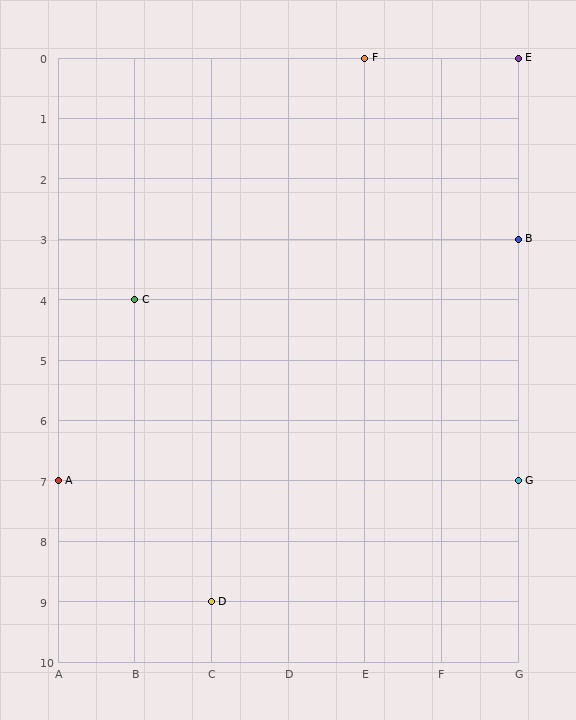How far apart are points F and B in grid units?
Points F and B are 2 columns and 3 rows apart (about 3.6 grid units diagonally).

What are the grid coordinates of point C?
Point C is at grid coordinates (B, 4).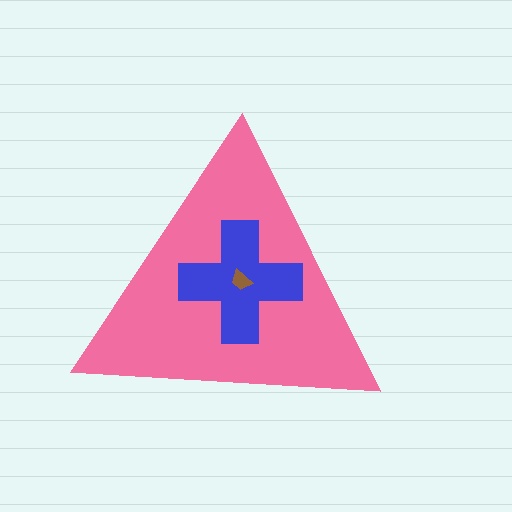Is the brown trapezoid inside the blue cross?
Yes.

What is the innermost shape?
The brown trapezoid.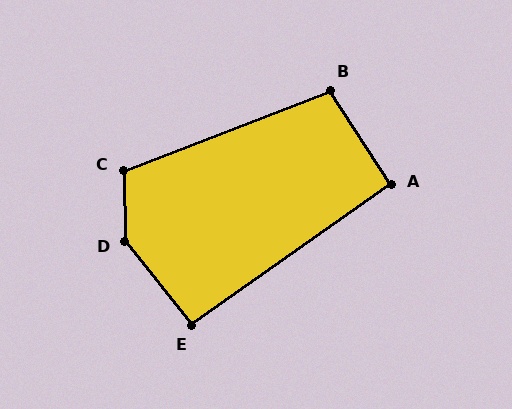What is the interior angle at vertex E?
Approximately 94 degrees (approximately right).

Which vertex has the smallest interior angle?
A, at approximately 93 degrees.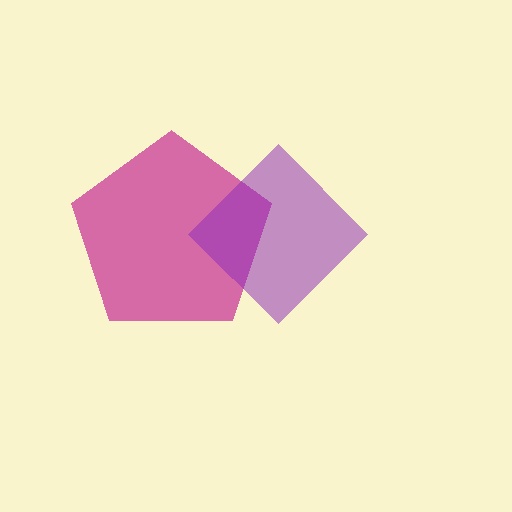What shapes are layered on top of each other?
The layered shapes are: a magenta pentagon, a purple diamond.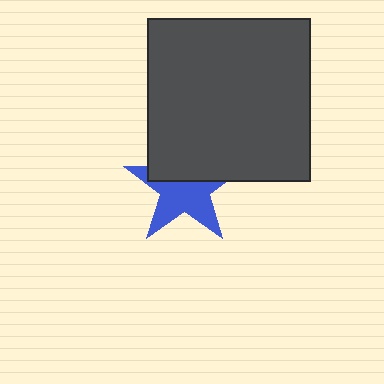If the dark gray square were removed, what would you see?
You would see the complete blue star.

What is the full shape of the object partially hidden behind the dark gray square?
The partially hidden object is a blue star.